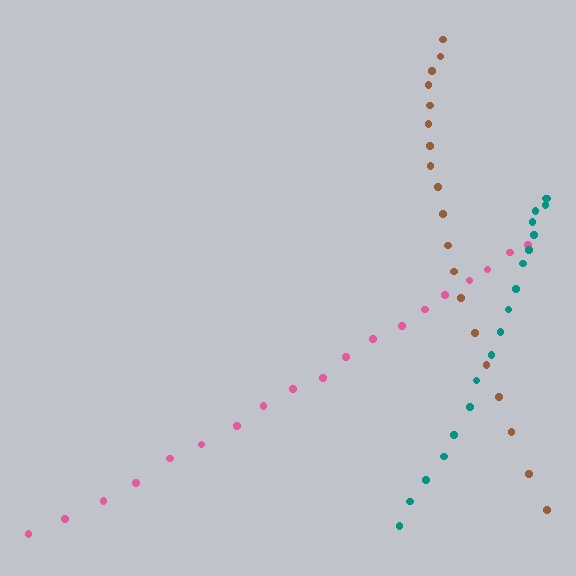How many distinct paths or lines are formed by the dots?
There are 3 distinct paths.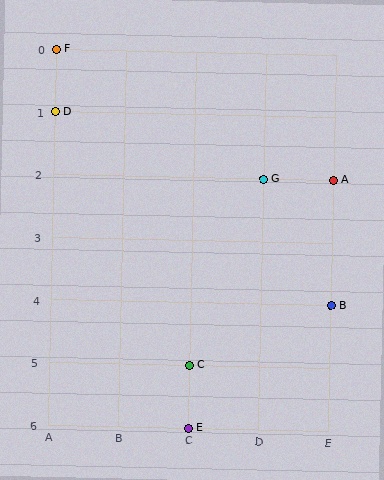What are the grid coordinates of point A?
Point A is at grid coordinates (E, 2).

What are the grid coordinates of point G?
Point G is at grid coordinates (D, 2).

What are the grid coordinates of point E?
Point E is at grid coordinates (C, 6).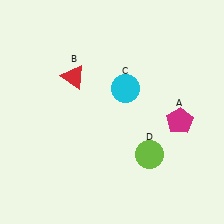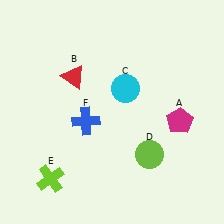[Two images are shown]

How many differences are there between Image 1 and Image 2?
There are 2 differences between the two images.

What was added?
A lime cross (E), a blue cross (F) were added in Image 2.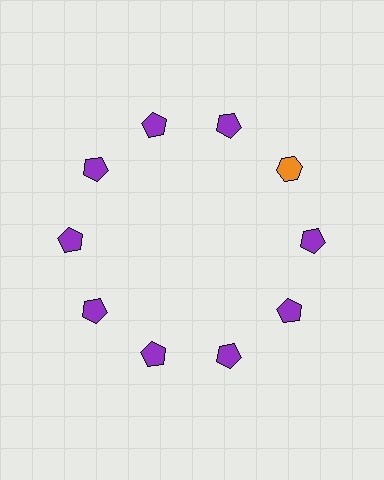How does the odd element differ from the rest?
It differs in both color (orange instead of purple) and shape (hexagon instead of pentagon).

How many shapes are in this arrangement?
There are 10 shapes arranged in a ring pattern.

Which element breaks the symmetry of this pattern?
The orange hexagon at roughly the 2 o'clock position breaks the symmetry. All other shapes are purple pentagons.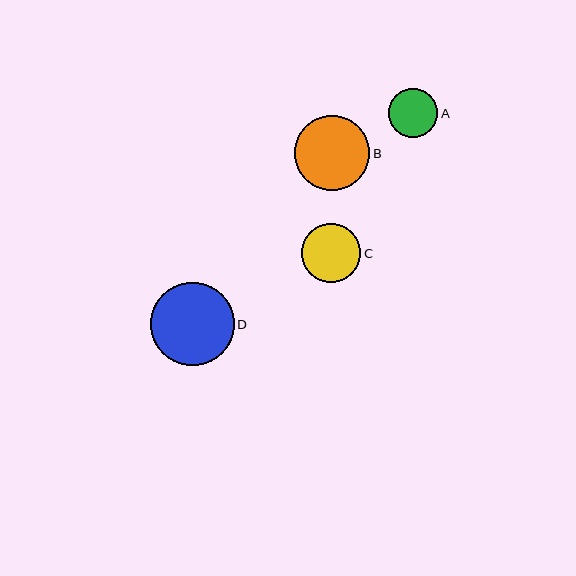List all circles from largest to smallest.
From largest to smallest: D, B, C, A.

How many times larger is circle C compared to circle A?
Circle C is approximately 1.2 times the size of circle A.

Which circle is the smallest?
Circle A is the smallest with a size of approximately 49 pixels.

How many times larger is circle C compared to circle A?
Circle C is approximately 1.2 times the size of circle A.